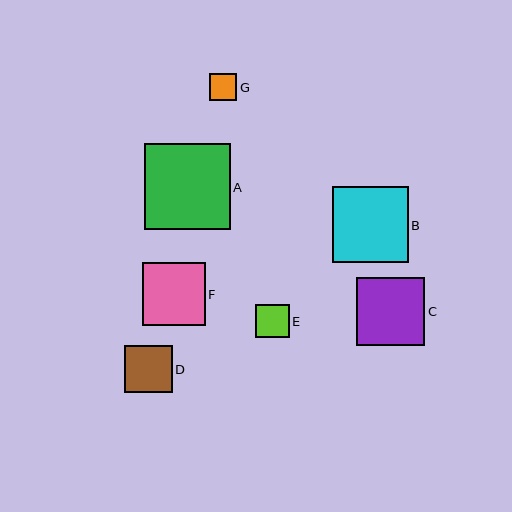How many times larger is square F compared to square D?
Square F is approximately 1.3 times the size of square D.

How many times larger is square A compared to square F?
Square A is approximately 1.4 times the size of square F.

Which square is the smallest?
Square G is the smallest with a size of approximately 27 pixels.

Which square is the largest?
Square A is the largest with a size of approximately 86 pixels.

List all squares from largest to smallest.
From largest to smallest: A, B, C, F, D, E, G.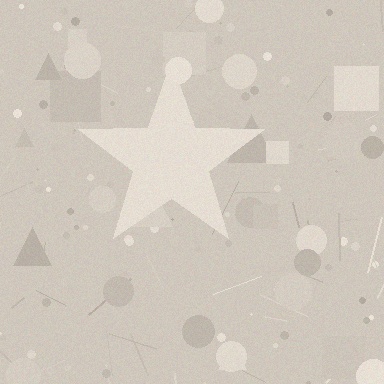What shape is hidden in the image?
A star is hidden in the image.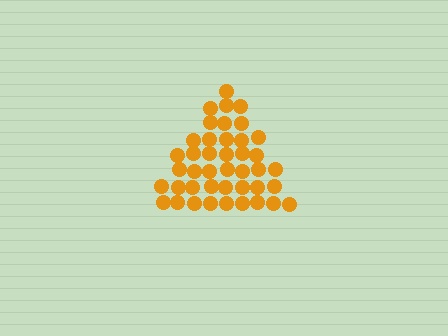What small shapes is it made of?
It is made of small circles.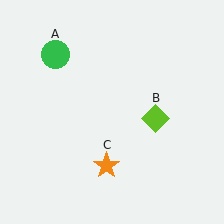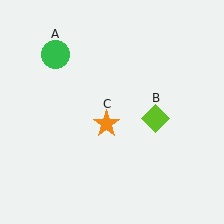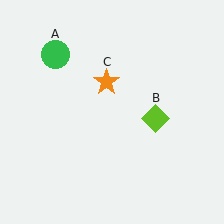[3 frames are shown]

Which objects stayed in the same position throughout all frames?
Green circle (object A) and lime diamond (object B) remained stationary.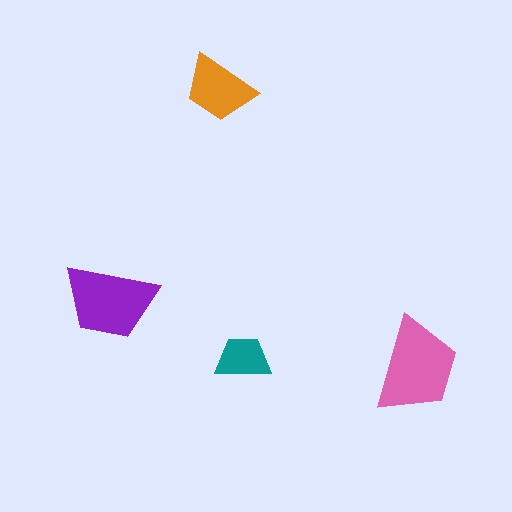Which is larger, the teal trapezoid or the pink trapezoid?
The pink one.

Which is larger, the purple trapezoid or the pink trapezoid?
The pink one.